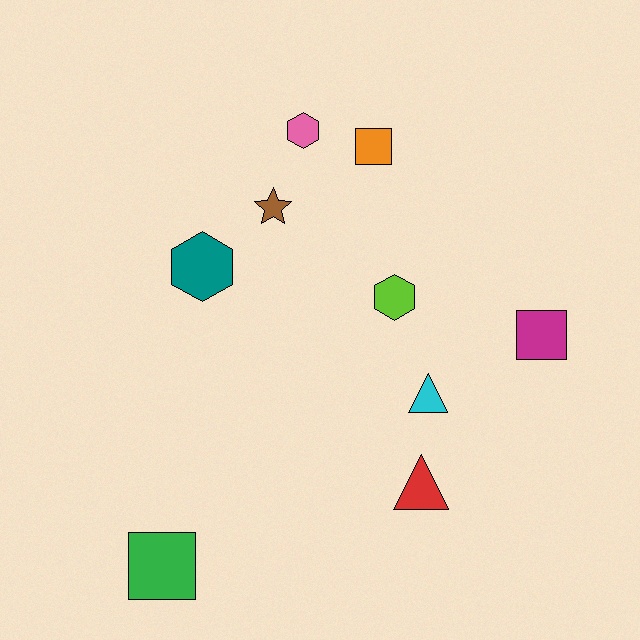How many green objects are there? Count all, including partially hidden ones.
There is 1 green object.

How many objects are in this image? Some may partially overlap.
There are 9 objects.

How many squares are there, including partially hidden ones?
There are 3 squares.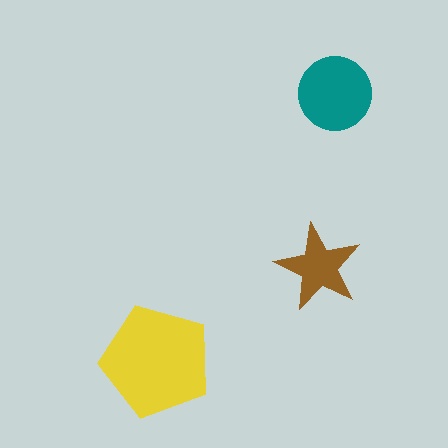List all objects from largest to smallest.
The yellow pentagon, the teal circle, the brown star.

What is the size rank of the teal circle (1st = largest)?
2nd.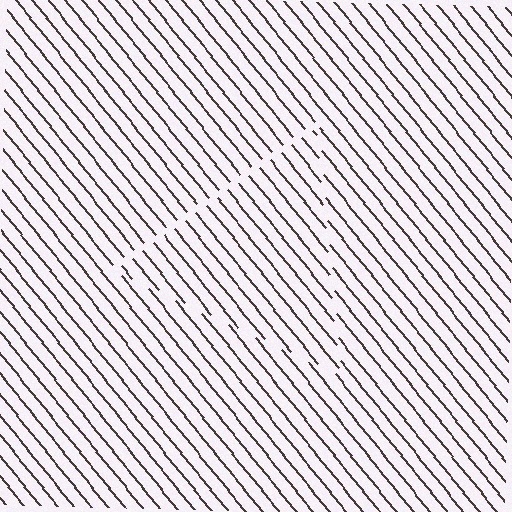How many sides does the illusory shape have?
3 sides — the line-ends trace a triangle.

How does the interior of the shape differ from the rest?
The interior of the shape contains the same grating, shifted by half a period — the contour is defined by the phase discontinuity where line-ends from the inner and outer gratings abut.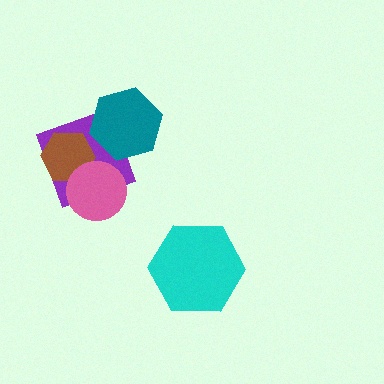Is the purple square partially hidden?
Yes, it is partially covered by another shape.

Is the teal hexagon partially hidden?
No, no other shape covers it.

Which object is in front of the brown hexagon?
The pink circle is in front of the brown hexagon.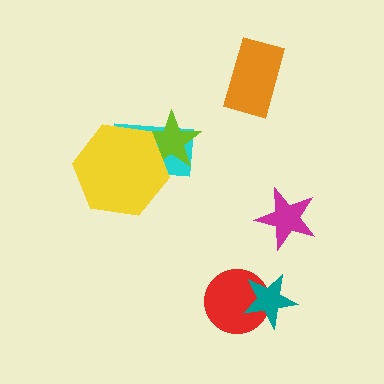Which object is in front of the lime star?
The yellow hexagon is in front of the lime star.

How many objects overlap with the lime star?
2 objects overlap with the lime star.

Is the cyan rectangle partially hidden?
Yes, it is partially covered by another shape.